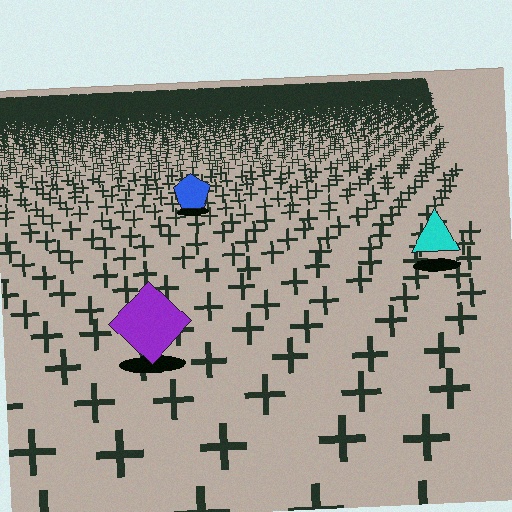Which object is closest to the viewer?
The purple diamond is closest. The texture marks near it are larger and more spread out.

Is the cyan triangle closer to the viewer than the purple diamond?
No. The purple diamond is closer — you can tell from the texture gradient: the ground texture is coarser near it.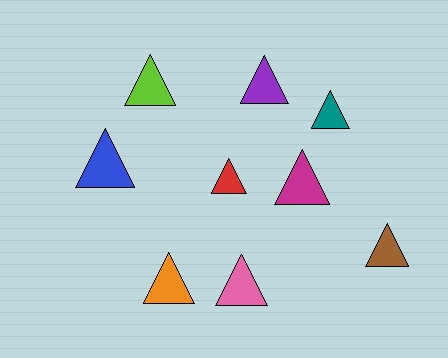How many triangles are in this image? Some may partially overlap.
There are 9 triangles.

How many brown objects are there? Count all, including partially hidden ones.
There is 1 brown object.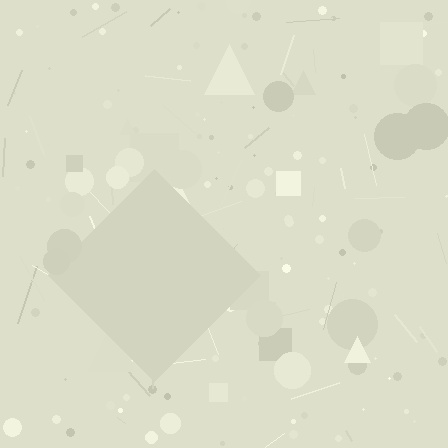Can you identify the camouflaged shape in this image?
The camouflaged shape is a diamond.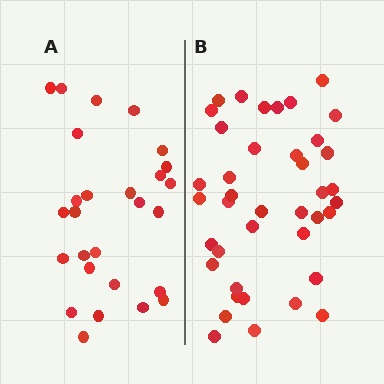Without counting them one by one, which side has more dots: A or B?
Region B (the right region) has more dots.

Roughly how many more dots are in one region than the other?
Region B has approximately 15 more dots than region A.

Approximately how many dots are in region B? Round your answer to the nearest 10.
About 40 dots.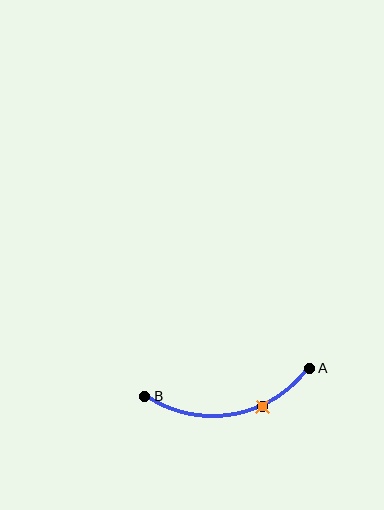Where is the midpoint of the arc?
The arc midpoint is the point on the curve farthest from the straight line joining A and B. It sits below that line.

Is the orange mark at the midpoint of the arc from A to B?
No. The orange mark lies on the arc but is closer to endpoint A. The arc midpoint would be at the point on the curve equidistant along the arc from both A and B.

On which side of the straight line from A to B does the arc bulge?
The arc bulges below the straight line connecting A and B.